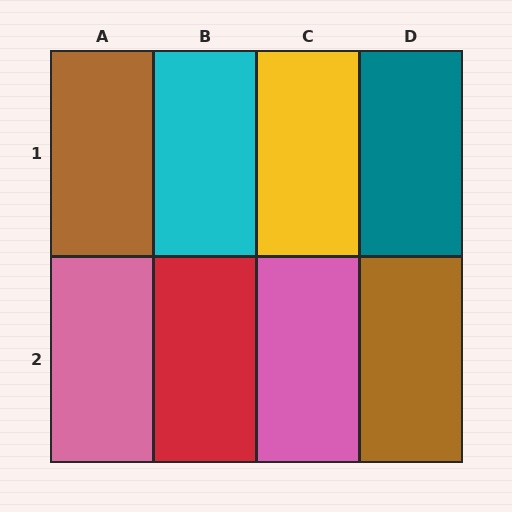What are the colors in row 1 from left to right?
Brown, cyan, yellow, teal.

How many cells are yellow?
1 cell is yellow.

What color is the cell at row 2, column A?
Pink.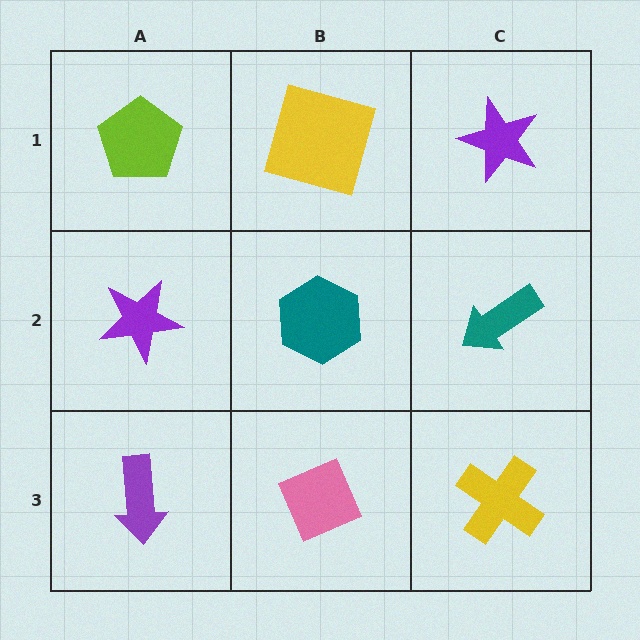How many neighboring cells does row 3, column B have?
3.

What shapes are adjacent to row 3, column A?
A purple star (row 2, column A), a pink diamond (row 3, column B).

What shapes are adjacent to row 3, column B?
A teal hexagon (row 2, column B), a purple arrow (row 3, column A), a yellow cross (row 3, column C).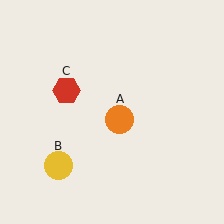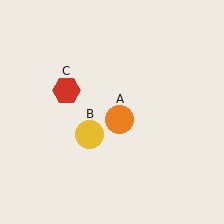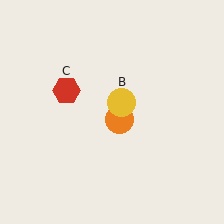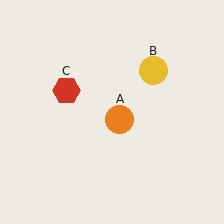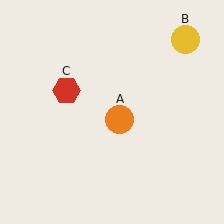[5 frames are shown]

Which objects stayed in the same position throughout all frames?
Orange circle (object A) and red hexagon (object C) remained stationary.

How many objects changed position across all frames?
1 object changed position: yellow circle (object B).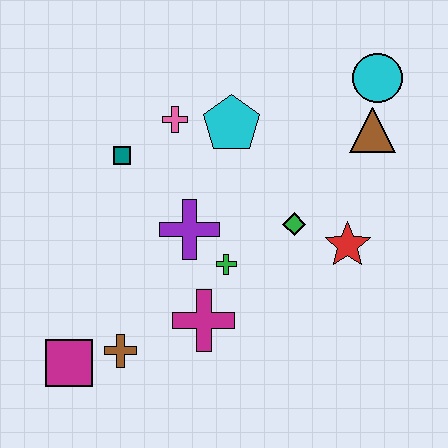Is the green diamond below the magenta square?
No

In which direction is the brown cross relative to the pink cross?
The brown cross is below the pink cross.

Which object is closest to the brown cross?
The magenta square is closest to the brown cross.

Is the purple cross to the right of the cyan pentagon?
No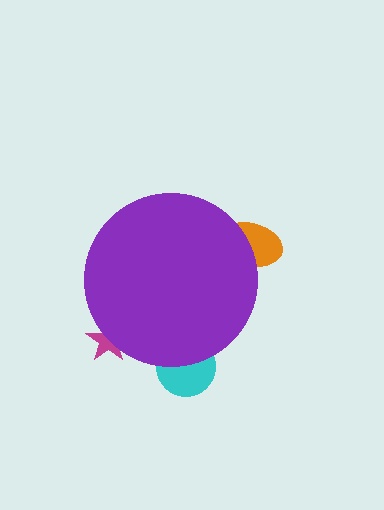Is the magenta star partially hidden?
Yes, the magenta star is partially hidden behind the purple circle.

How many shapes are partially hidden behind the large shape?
3 shapes are partially hidden.